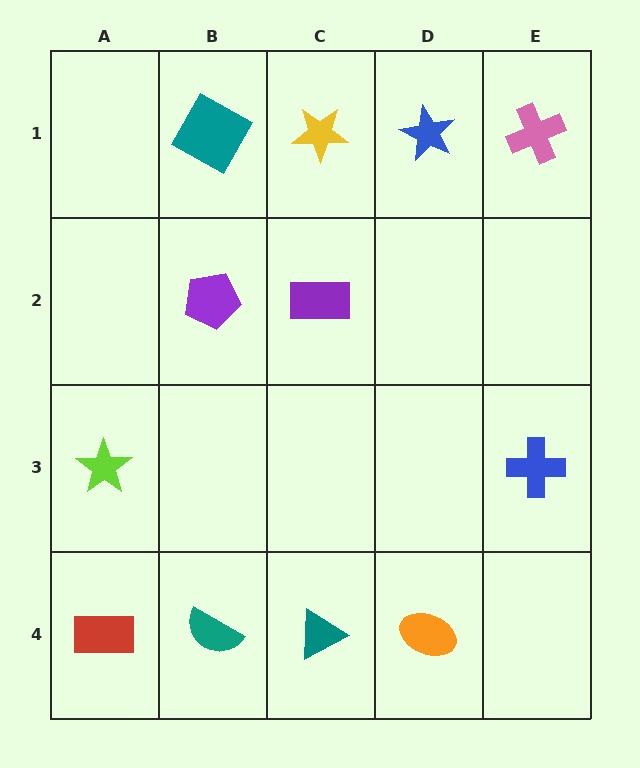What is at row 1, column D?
A blue star.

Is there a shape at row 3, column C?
No, that cell is empty.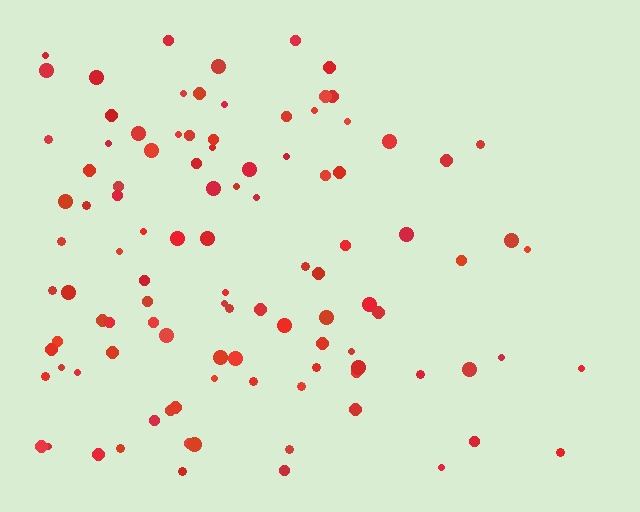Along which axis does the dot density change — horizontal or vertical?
Horizontal.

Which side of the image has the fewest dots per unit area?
The right.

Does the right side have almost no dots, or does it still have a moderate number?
Still a moderate number, just noticeably fewer than the left.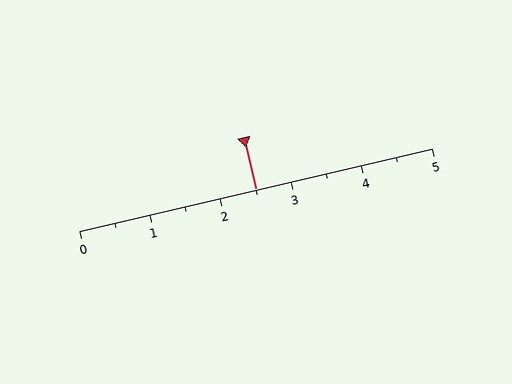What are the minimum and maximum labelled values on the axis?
The axis runs from 0 to 5.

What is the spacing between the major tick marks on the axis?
The major ticks are spaced 1 apart.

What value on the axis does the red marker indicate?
The marker indicates approximately 2.5.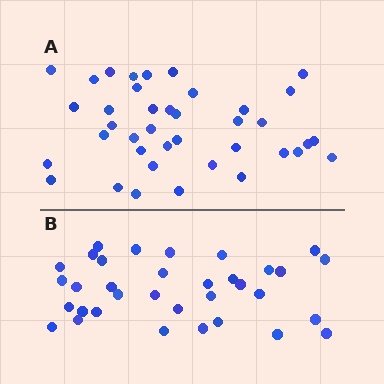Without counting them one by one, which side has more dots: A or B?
Region A (the top region) has more dots.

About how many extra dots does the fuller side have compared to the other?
Region A has about 5 more dots than region B.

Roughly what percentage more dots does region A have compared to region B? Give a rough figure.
About 15% more.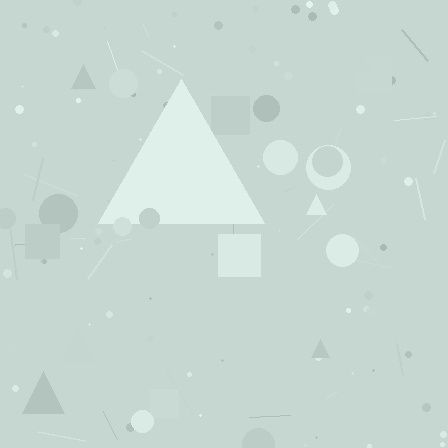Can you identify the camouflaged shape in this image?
The camouflaged shape is a triangle.